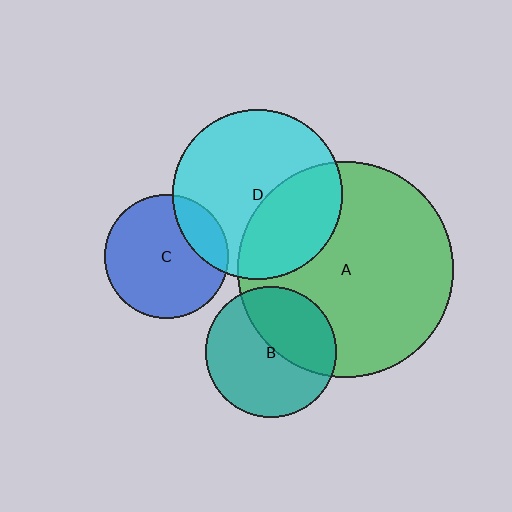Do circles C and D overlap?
Yes.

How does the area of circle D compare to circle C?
Approximately 1.9 times.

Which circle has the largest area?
Circle A (green).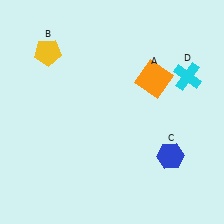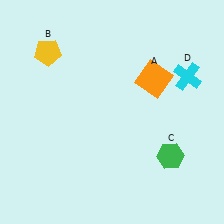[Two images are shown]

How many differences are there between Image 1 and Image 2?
There is 1 difference between the two images.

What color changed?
The hexagon (C) changed from blue in Image 1 to green in Image 2.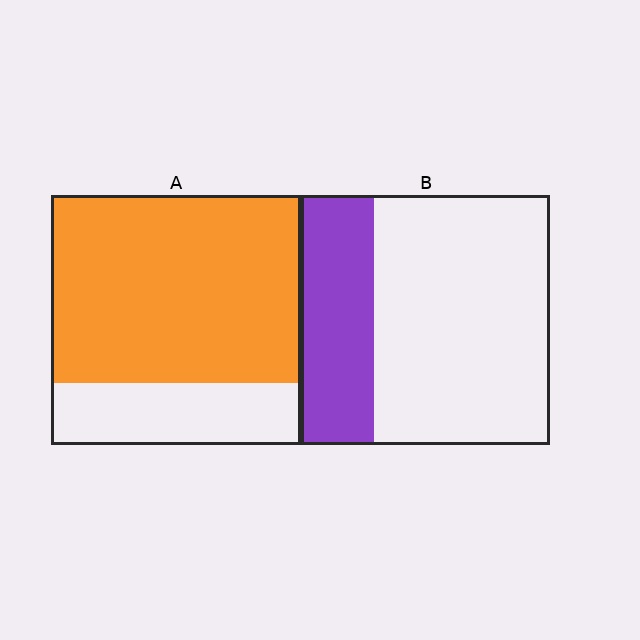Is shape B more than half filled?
No.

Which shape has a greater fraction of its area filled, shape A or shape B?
Shape A.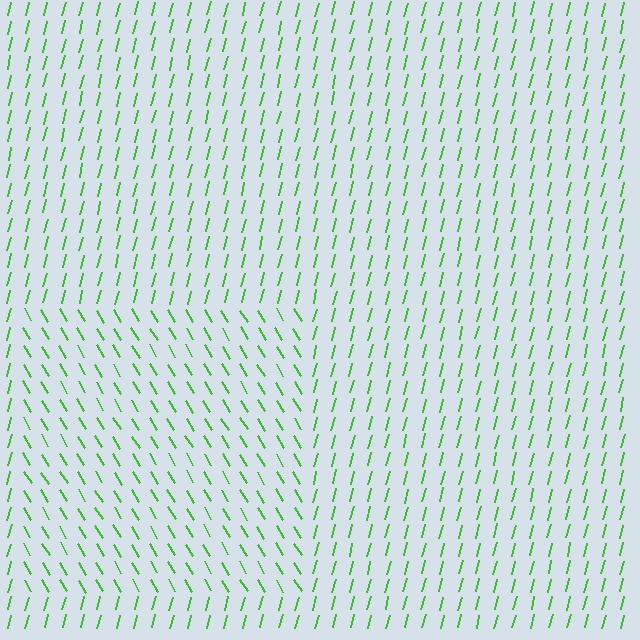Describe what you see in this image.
The image is filled with small green line segments. A rectangle region in the image has lines oriented differently from the surrounding lines, creating a visible texture boundary.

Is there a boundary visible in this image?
Yes, there is a texture boundary formed by a change in line orientation.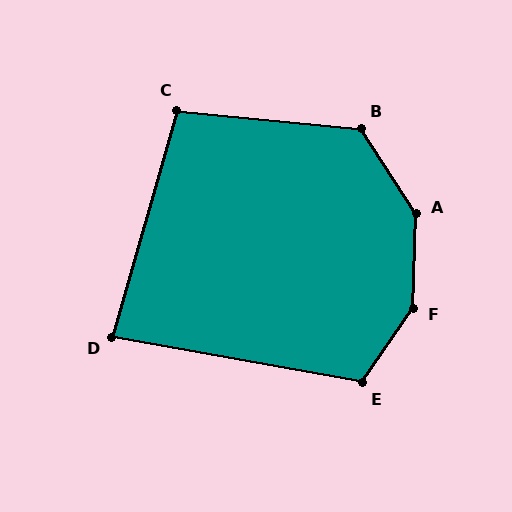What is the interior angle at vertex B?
Approximately 128 degrees (obtuse).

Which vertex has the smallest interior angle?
D, at approximately 84 degrees.